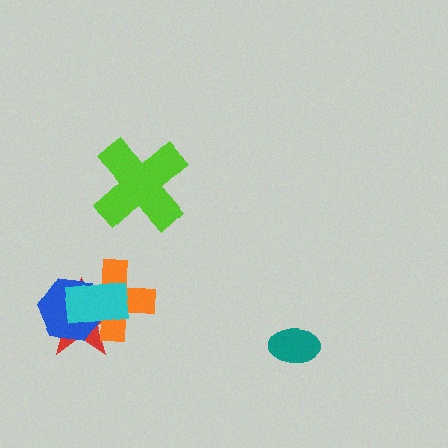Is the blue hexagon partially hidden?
Yes, it is partially covered by another shape.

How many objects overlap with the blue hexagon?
3 objects overlap with the blue hexagon.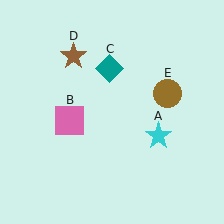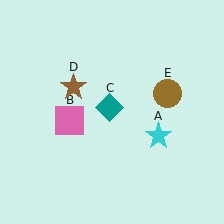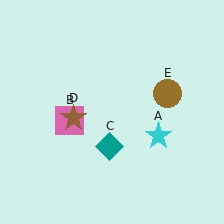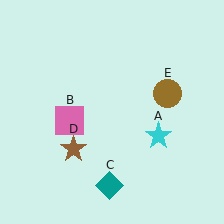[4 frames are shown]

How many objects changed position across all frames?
2 objects changed position: teal diamond (object C), brown star (object D).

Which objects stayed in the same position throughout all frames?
Cyan star (object A) and pink square (object B) and brown circle (object E) remained stationary.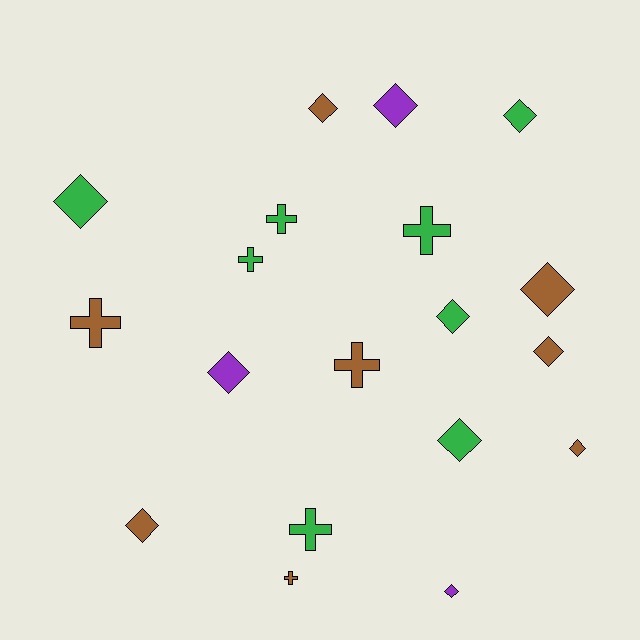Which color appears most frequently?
Green, with 8 objects.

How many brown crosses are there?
There are 3 brown crosses.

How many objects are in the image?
There are 19 objects.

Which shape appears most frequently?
Diamond, with 12 objects.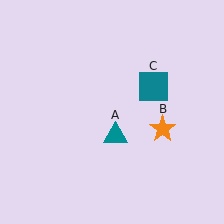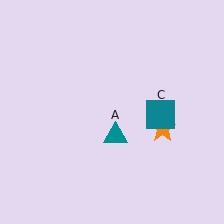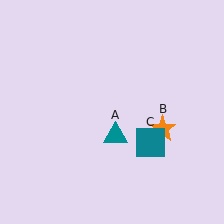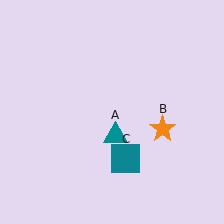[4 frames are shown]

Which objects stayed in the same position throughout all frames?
Teal triangle (object A) and orange star (object B) remained stationary.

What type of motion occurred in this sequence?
The teal square (object C) rotated clockwise around the center of the scene.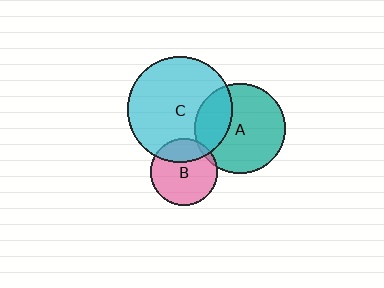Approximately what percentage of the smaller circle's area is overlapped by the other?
Approximately 5%.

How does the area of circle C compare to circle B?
Approximately 2.5 times.